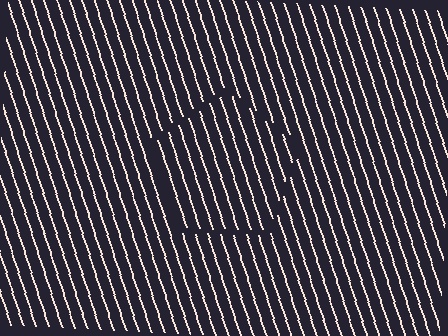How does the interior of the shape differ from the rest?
The interior of the shape contains the same grating, shifted by half a period — the contour is defined by the phase discontinuity where line-ends from the inner and outer gratings abut.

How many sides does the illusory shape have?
5 sides — the line-ends trace a pentagon.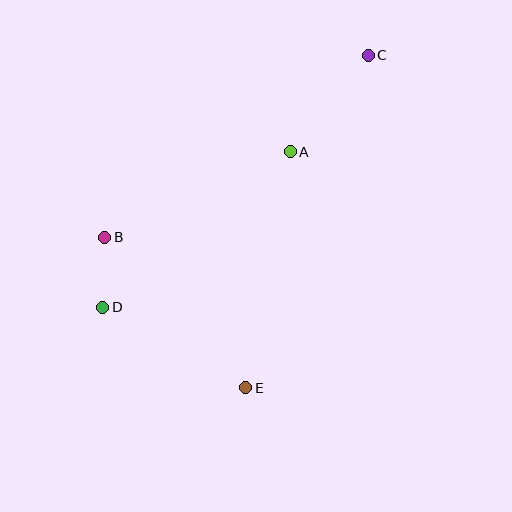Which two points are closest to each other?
Points B and D are closest to each other.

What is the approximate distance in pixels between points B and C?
The distance between B and C is approximately 320 pixels.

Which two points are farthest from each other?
Points C and D are farthest from each other.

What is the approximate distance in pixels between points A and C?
The distance between A and C is approximately 124 pixels.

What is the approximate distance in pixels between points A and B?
The distance between A and B is approximately 204 pixels.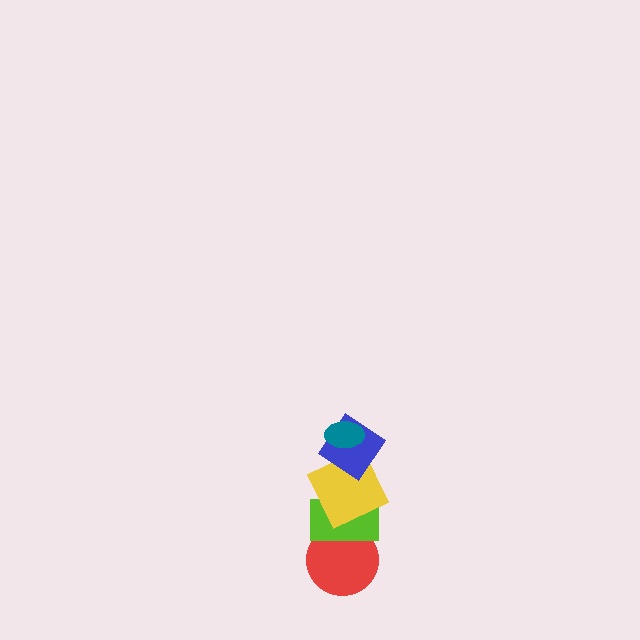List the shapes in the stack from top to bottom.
From top to bottom: the teal ellipse, the blue diamond, the yellow square, the lime rectangle, the red circle.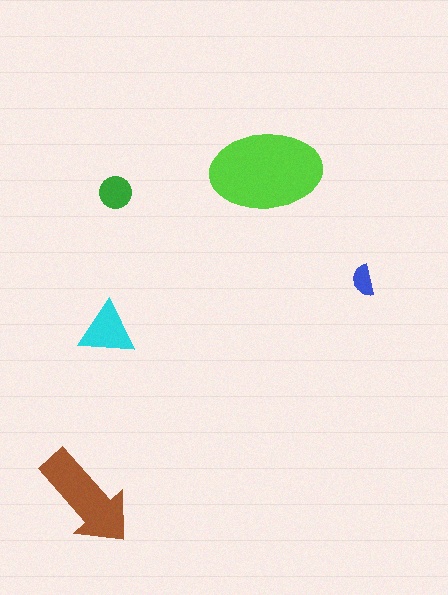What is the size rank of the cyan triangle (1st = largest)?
3rd.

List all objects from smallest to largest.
The blue semicircle, the green circle, the cyan triangle, the brown arrow, the lime ellipse.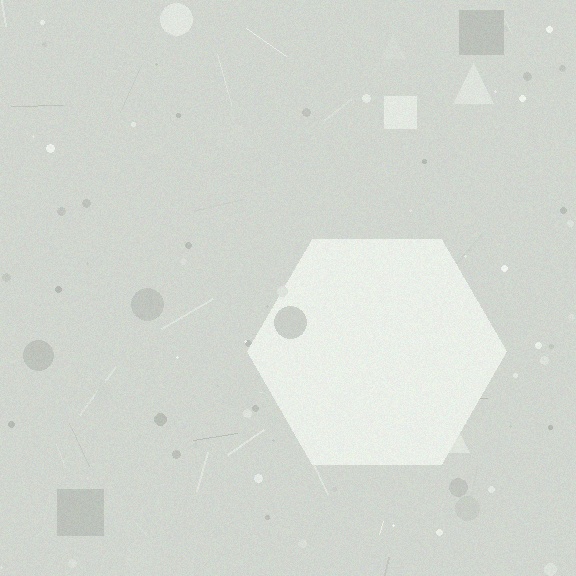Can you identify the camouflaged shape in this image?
The camouflaged shape is a hexagon.